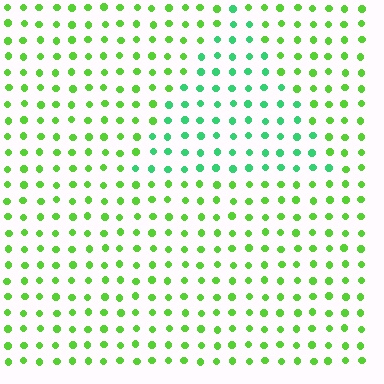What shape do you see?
I see a triangle.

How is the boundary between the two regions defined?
The boundary is defined purely by a slight shift in hue (about 37 degrees). Spacing, size, and orientation are identical on both sides.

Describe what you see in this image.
The image is filled with small lime elements in a uniform arrangement. A triangle-shaped region is visible where the elements are tinted to a slightly different hue, forming a subtle color boundary.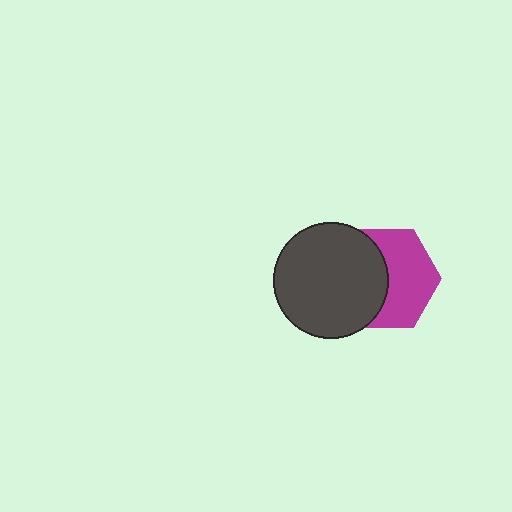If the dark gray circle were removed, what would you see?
You would see the complete magenta hexagon.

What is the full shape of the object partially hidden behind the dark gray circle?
The partially hidden object is a magenta hexagon.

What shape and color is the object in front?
The object in front is a dark gray circle.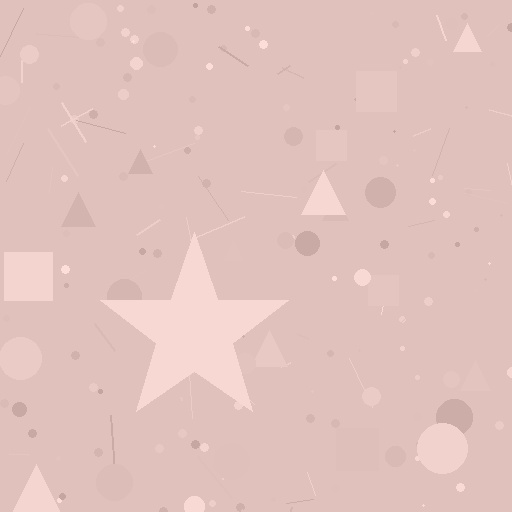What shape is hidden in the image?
A star is hidden in the image.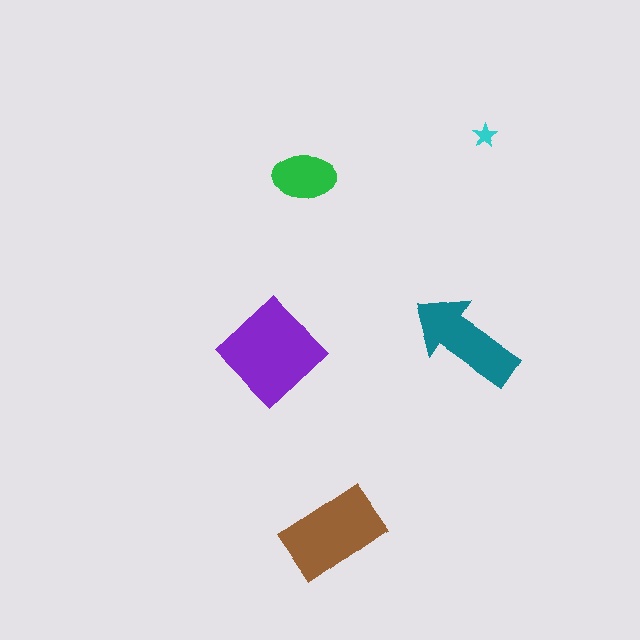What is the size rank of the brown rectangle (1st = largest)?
2nd.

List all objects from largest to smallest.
The purple diamond, the brown rectangle, the teal arrow, the green ellipse, the cyan star.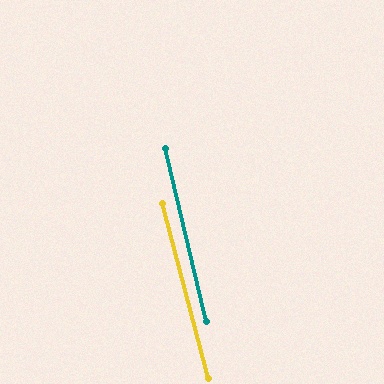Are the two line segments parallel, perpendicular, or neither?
Parallel — their directions differ by only 1.6°.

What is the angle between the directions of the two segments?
Approximately 2 degrees.